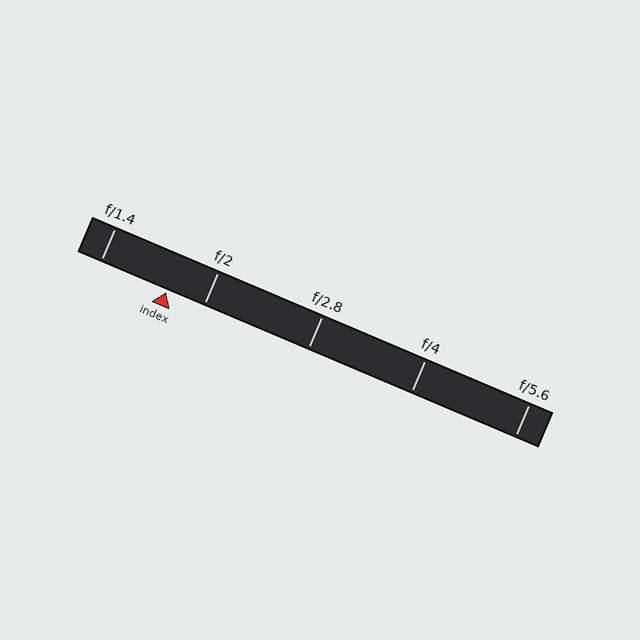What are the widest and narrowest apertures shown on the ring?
The widest aperture shown is f/1.4 and the narrowest is f/5.6.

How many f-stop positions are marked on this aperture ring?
There are 5 f-stop positions marked.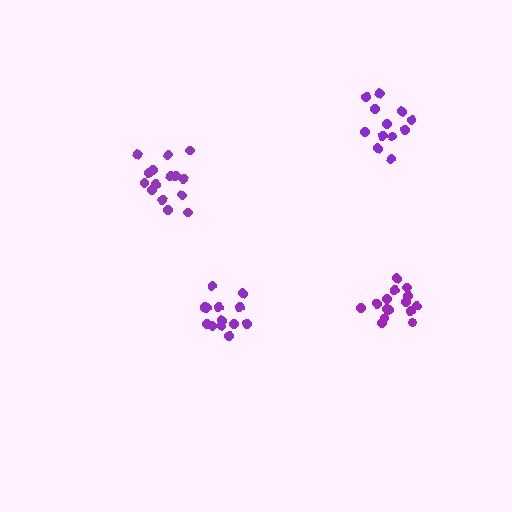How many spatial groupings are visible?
There are 4 spatial groupings.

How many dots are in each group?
Group 1: 15 dots, Group 2: 14 dots, Group 3: 15 dots, Group 4: 12 dots (56 total).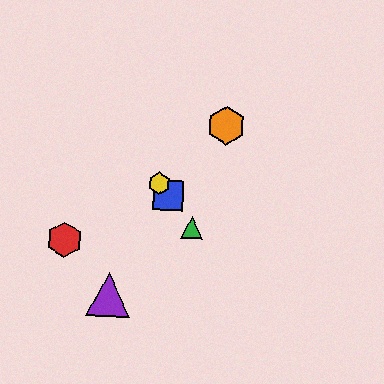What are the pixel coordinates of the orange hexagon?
The orange hexagon is at (226, 126).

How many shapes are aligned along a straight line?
3 shapes (the blue square, the green triangle, the yellow hexagon) are aligned along a straight line.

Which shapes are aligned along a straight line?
The blue square, the green triangle, the yellow hexagon are aligned along a straight line.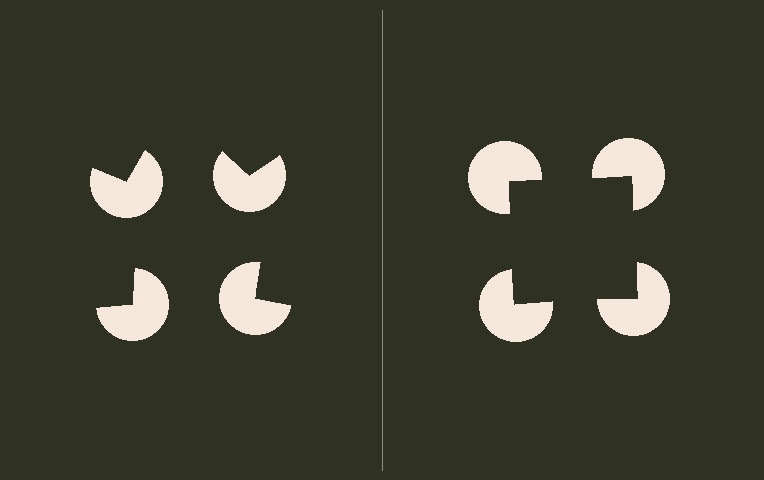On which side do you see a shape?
An illusory square appears on the right side. On the left side the wedge cuts are rotated, so no coherent shape forms.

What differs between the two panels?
The pac-man discs are positioned identically on both sides; only the wedge orientations differ. On the right they align to a square; on the left they are misaligned.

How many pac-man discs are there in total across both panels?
8 — 4 on each side.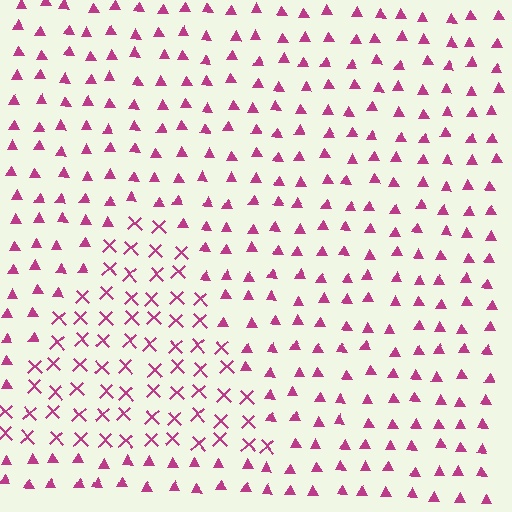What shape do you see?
I see a triangle.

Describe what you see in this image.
The image is filled with small magenta elements arranged in a uniform grid. A triangle-shaped region contains X marks, while the surrounding area contains triangles. The boundary is defined purely by the change in element shape.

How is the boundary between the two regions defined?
The boundary is defined by a change in element shape: X marks inside vs. triangles outside. All elements share the same color and spacing.